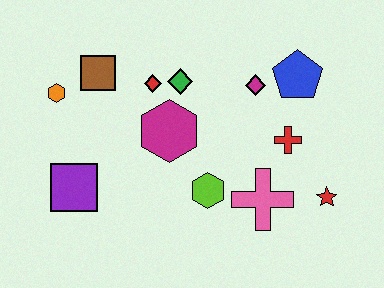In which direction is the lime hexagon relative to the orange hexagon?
The lime hexagon is to the right of the orange hexagon.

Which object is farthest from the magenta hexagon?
The red star is farthest from the magenta hexagon.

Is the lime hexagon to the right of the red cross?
No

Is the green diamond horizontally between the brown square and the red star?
Yes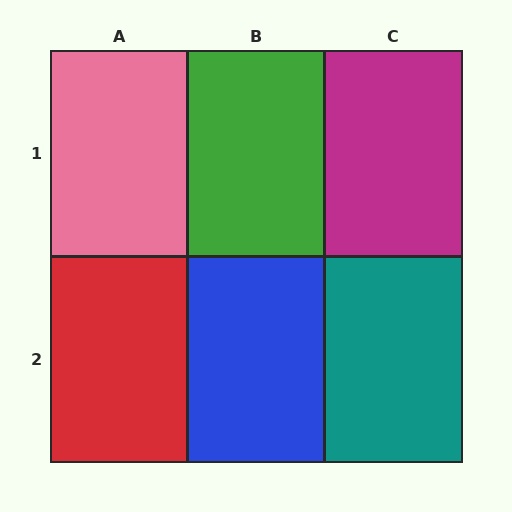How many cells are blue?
1 cell is blue.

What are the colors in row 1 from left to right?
Pink, green, magenta.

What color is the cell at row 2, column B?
Blue.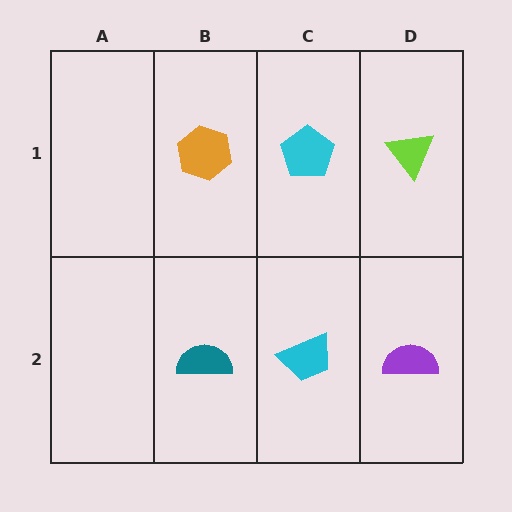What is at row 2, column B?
A teal semicircle.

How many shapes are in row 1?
3 shapes.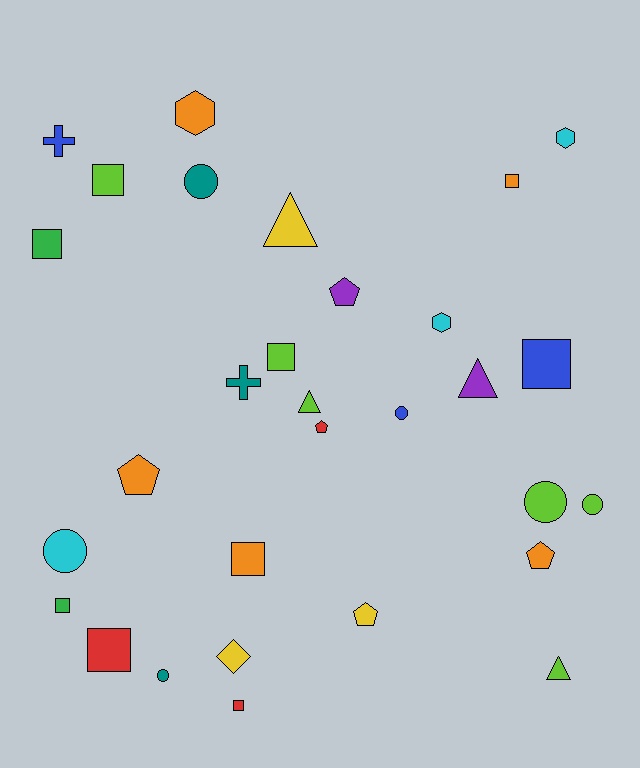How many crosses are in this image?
There are 2 crosses.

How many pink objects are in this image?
There are no pink objects.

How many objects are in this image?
There are 30 objects.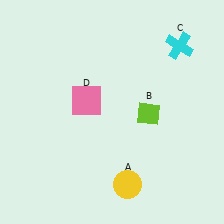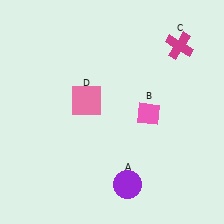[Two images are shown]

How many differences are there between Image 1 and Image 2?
There are 3 differences between the two images.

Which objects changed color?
A changed from yellow to purple. B changed from lime to pink. C changed from cyan to magenta.